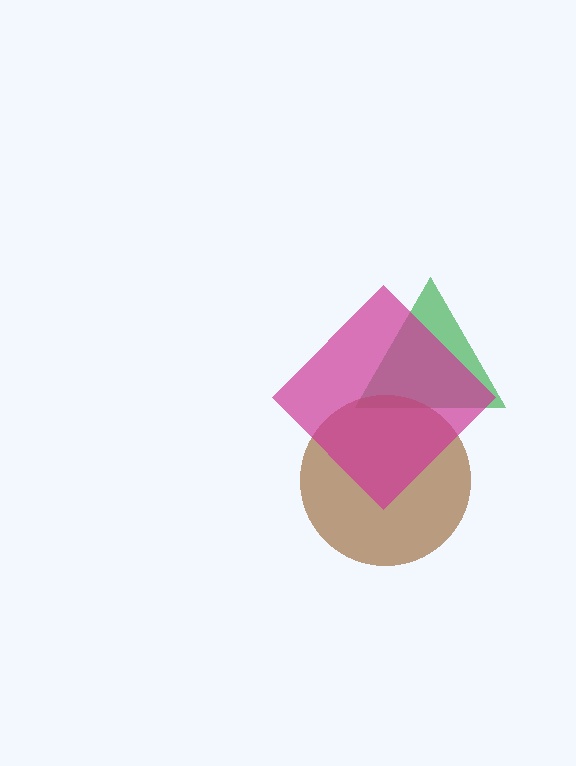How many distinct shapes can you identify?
There are 3 distinct shapes: a green triangle, a brown circle, a magenta diamond.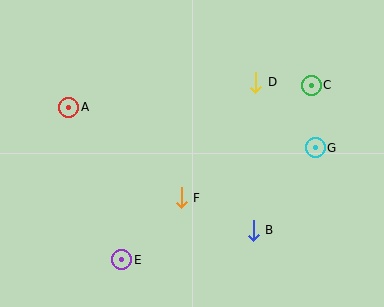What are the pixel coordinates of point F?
Point F is at (181, 198).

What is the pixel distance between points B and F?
The distance between B and F is 80 pixels.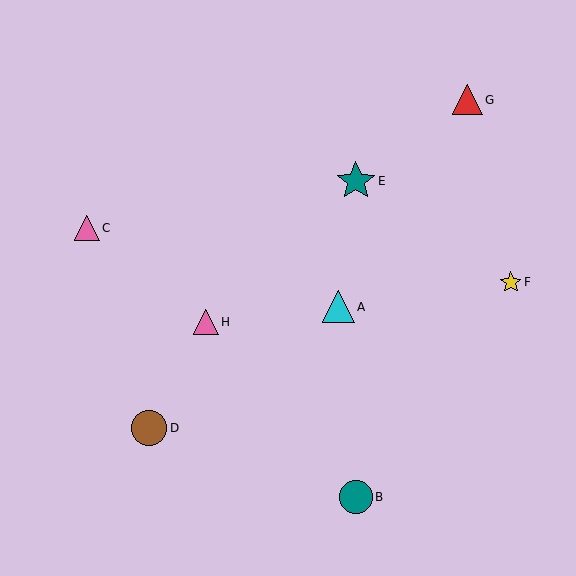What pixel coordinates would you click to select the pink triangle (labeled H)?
Click at (206, 322) to select the pink triangle H.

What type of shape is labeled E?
Shape E is a teal star.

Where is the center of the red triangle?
The center of the red triangle is at (467, 100).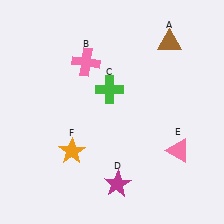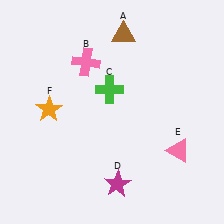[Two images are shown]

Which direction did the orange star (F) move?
The orange star (F) moved up.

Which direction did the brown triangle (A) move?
The brown triangle (A) moved left.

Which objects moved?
The objects that moved are: the brown triangle (A), the orange star (F).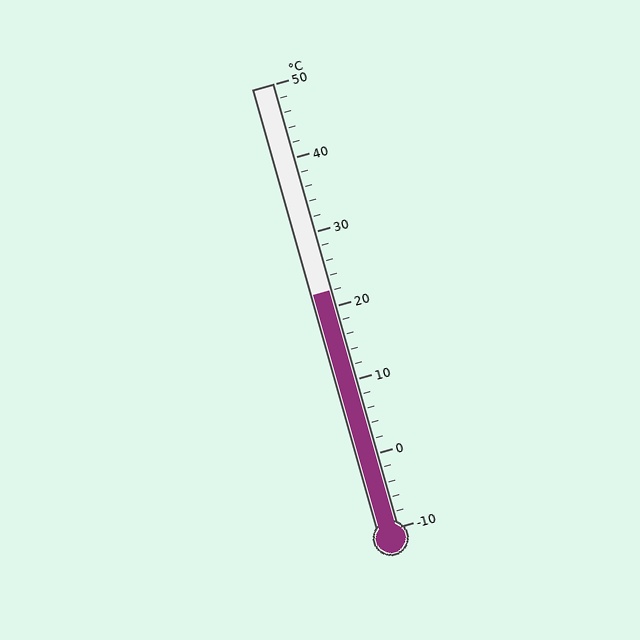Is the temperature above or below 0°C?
The temperature is above 0°C.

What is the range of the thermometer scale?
The thermometer scale ranges from -10°C to 50°C.